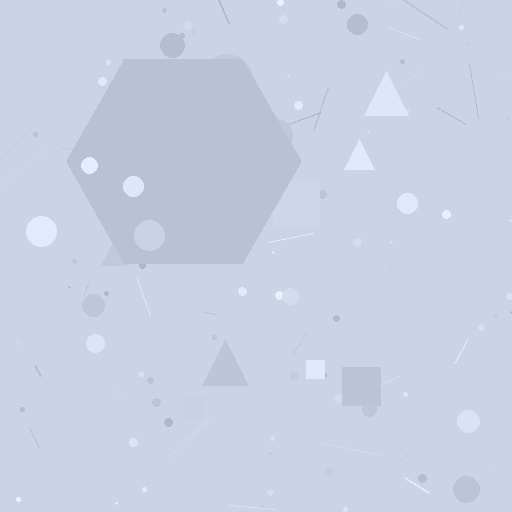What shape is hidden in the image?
A hexagon is hidden in the image.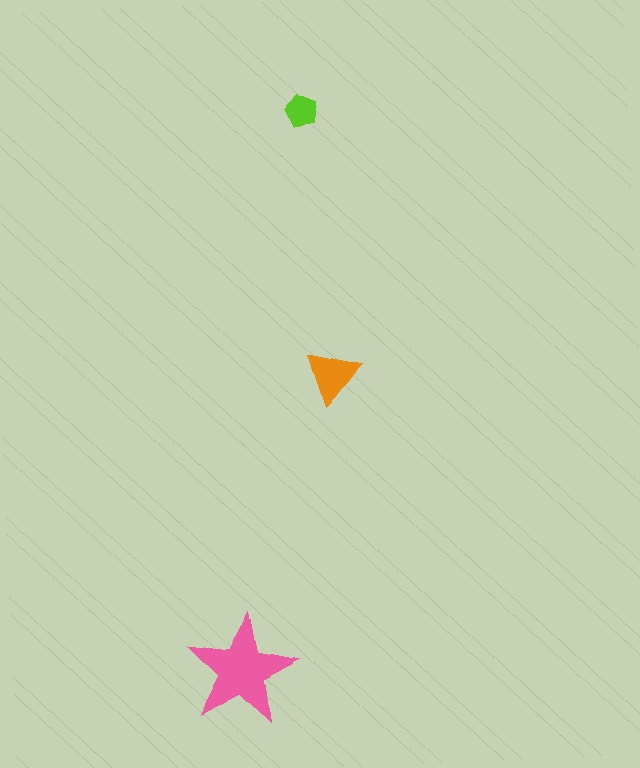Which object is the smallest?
The lime pentagon.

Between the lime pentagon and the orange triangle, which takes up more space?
The orange triangle.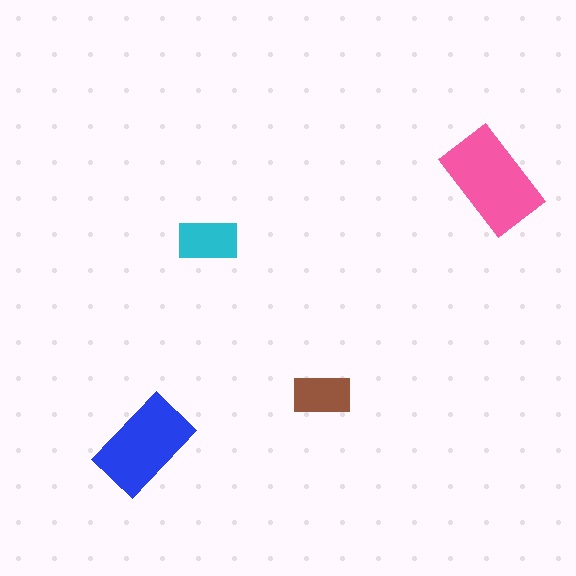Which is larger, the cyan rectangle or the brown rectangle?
The cyan one.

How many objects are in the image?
There are 4 objects in the image.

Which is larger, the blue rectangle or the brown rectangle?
The blue one.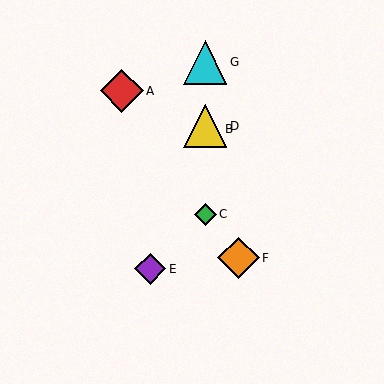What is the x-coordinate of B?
Object B is at x≈205.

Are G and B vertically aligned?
Yes, both are at x≈205.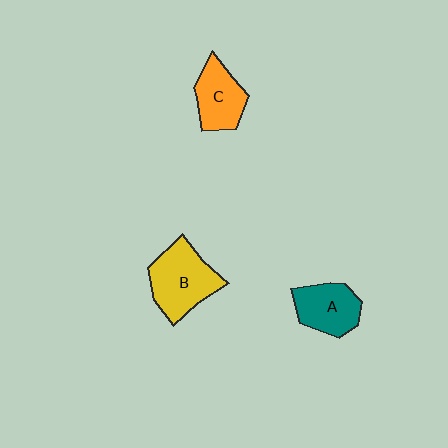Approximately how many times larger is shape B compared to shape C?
Approximately 1.4 times.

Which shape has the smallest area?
Shape C (orange).